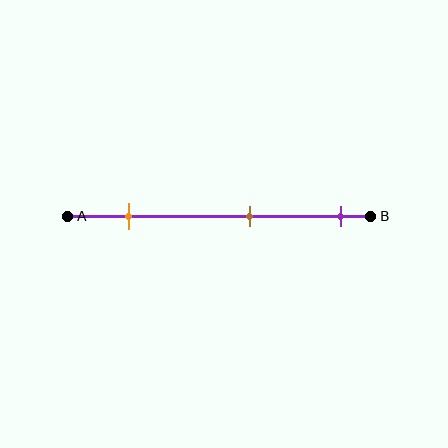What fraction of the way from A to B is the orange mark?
The orange mark is approximately 20% (0.2) of the way from A to B.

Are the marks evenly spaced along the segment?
Yes, the marks are approximately evenly spaced.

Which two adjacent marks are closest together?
The brown and purple marks are the closest adjacent pair.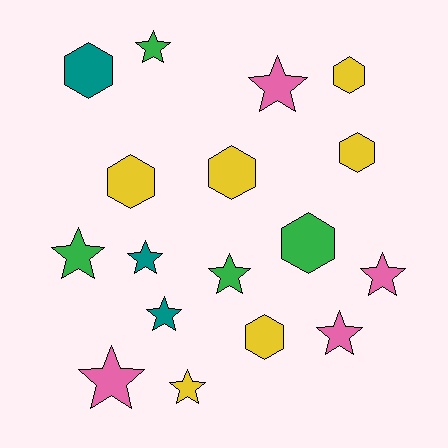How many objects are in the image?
There are 17 objects.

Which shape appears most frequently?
Star, with 10 objects.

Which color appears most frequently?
Yellow, with 6 objects.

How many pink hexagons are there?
There are no pink hexagons.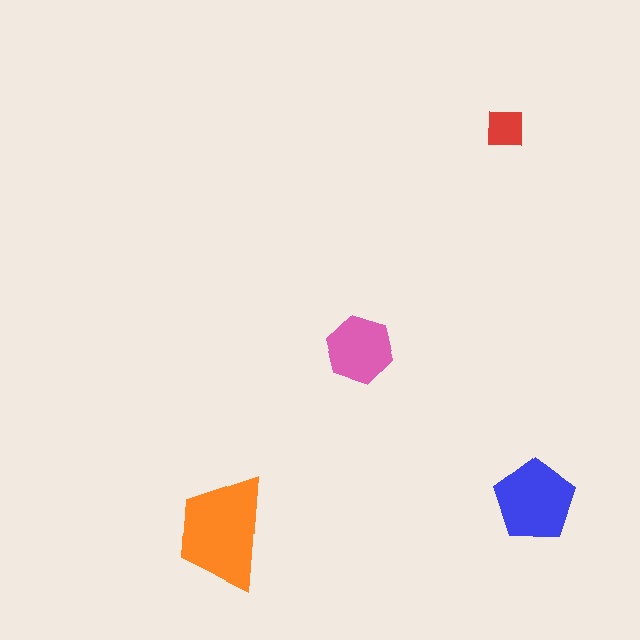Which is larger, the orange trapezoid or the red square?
The orange trapezoid.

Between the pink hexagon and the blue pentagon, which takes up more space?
The blue pentagon.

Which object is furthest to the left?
The orange trapezoid is leftmost.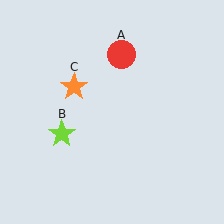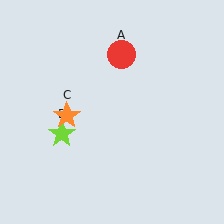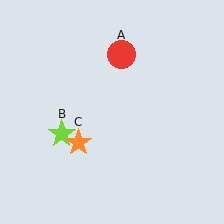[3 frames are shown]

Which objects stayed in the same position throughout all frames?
Red circle (object A) and lime star (object B) remained stationary.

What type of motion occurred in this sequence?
The orange star (object C) rotated counterclockwise around the center of the scene.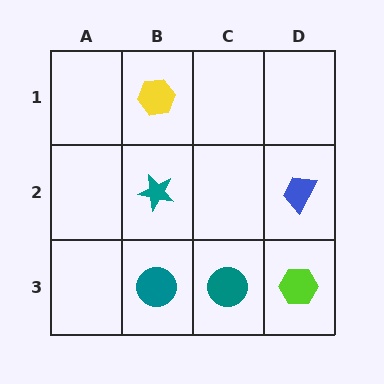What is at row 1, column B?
A yellow hexagon.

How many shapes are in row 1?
1 shape.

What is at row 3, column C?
A teal circle.